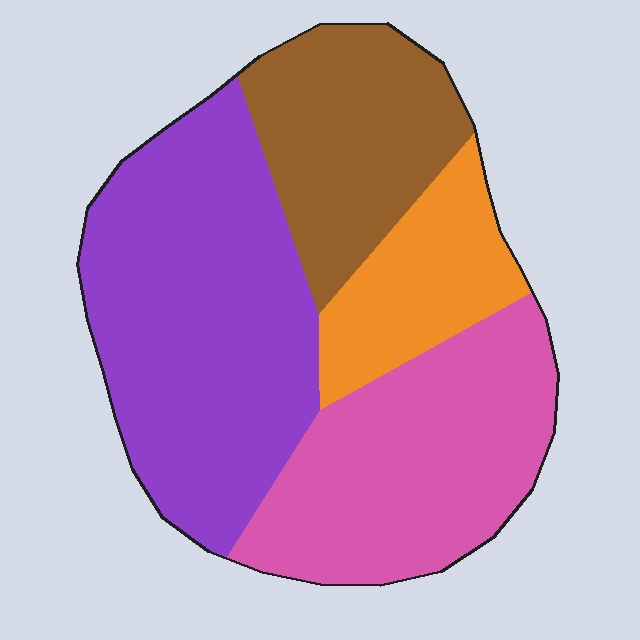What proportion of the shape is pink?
Pink covers 28% of the shape.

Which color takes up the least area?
Orange, at roughly 15%.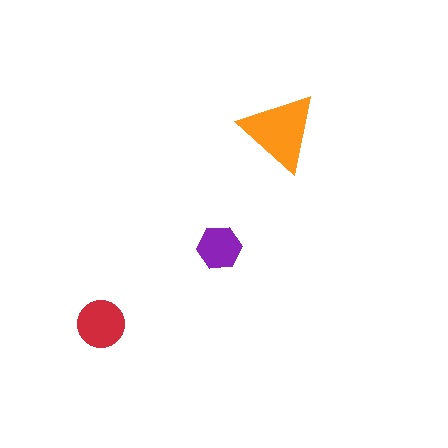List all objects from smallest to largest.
The purple hexagon, the red circle, the orange triangle.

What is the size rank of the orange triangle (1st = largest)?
1st.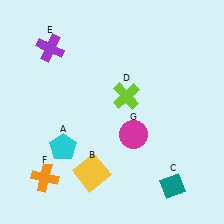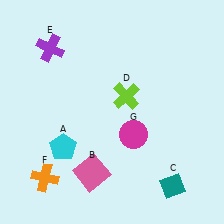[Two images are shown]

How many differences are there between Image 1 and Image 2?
There is 1 difference between the two images.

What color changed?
The square (B) changed from yellow in Image 1 to pink in Image 2.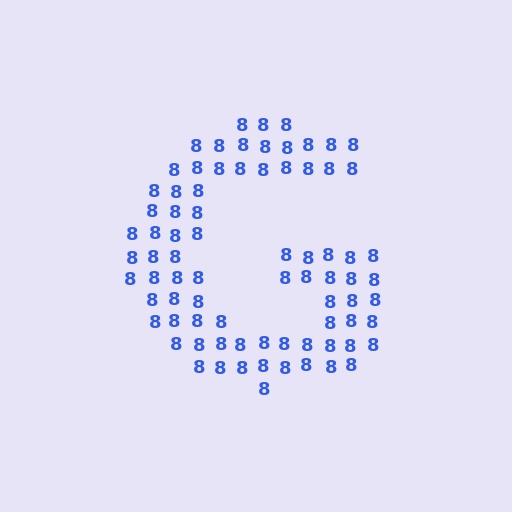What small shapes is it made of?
It is made of small digit 8's.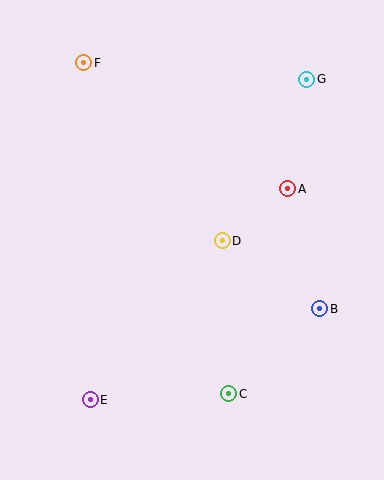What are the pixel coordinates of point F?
Point F is at (84, 63).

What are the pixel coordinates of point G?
Point G is at (307, 79).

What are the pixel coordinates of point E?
Point E is at (90, 400).